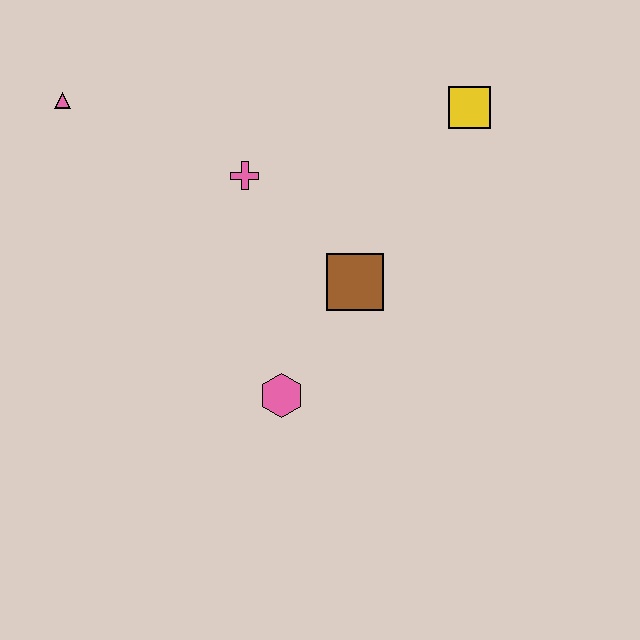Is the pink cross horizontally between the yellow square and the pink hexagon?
No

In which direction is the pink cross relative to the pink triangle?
The pink cross is to the right of the pink triangle.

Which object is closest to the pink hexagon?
The brown square is closest to the pink hexagon.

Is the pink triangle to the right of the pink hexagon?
No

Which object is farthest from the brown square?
The pink triangle is farthest from the brown square.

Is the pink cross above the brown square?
Yes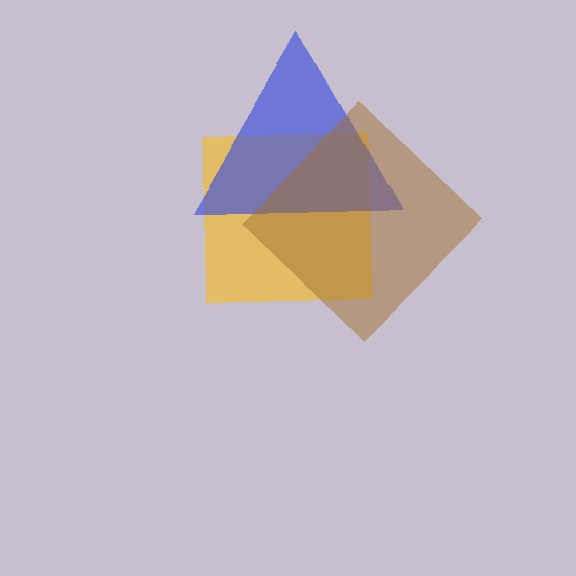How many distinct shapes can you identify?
There are 3 distinct shapes: a yellow square, a blue triangle, a brown diamond.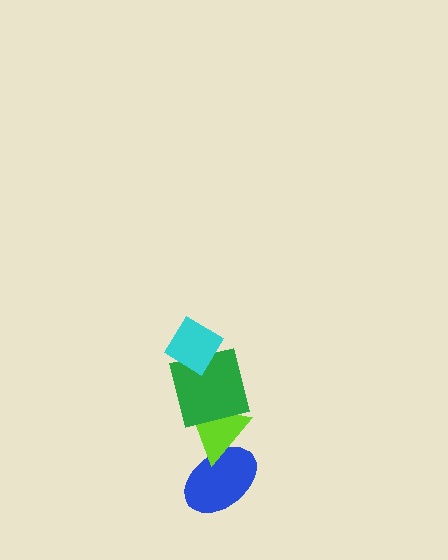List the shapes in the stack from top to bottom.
From top to bottom: the cyan diamond, the green square, the lime triangle, the blue ellipse.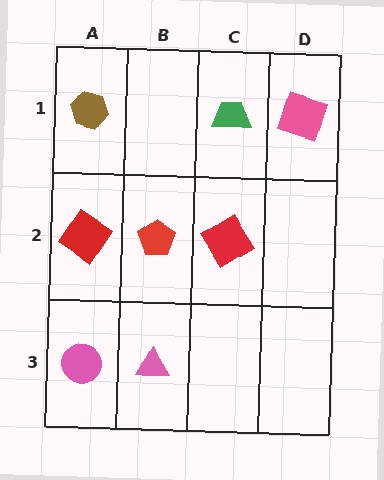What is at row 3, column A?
A pink circle.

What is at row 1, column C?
A green trapezoid.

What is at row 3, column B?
A pink triangle.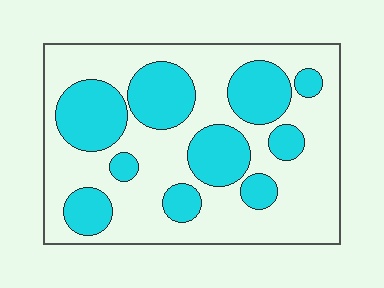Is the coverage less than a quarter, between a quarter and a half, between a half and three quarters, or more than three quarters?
Between a quarter and a half.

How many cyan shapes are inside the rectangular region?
10.